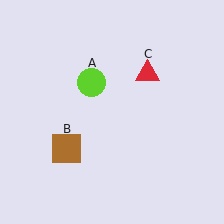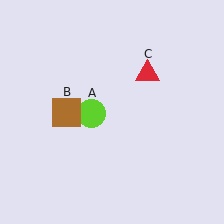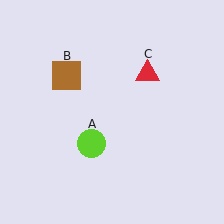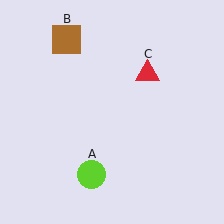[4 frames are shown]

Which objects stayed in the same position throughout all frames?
Red triangle (object C) remained stationary.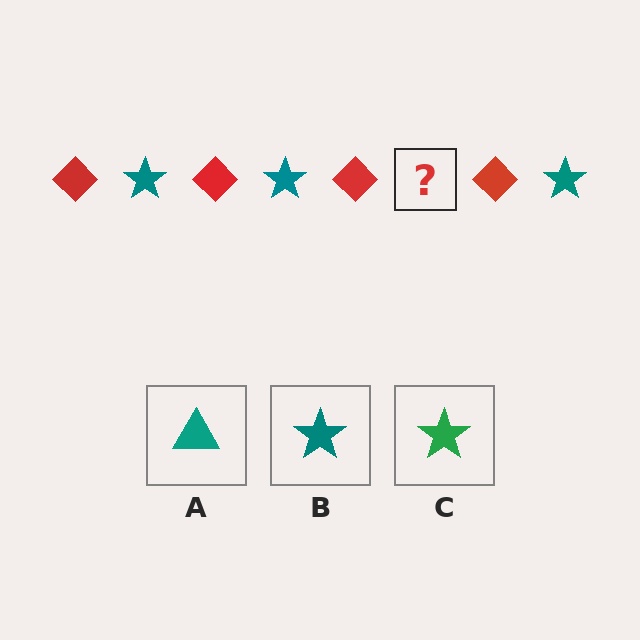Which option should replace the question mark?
Option B.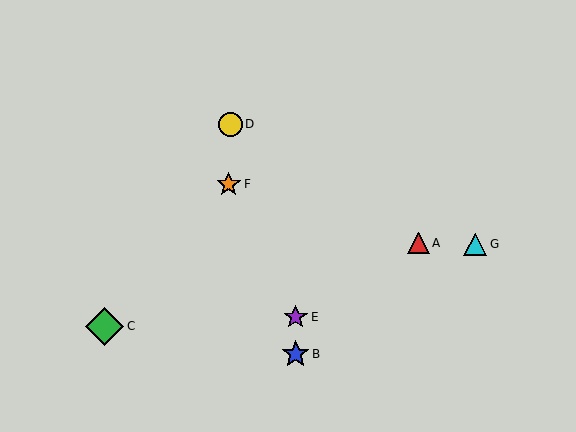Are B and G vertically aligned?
No, B is at x≈296 and G is at x≈475.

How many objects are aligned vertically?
2 objects (B, E) are aligned vertically.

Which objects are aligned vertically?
Objects B, E are aligned vertically.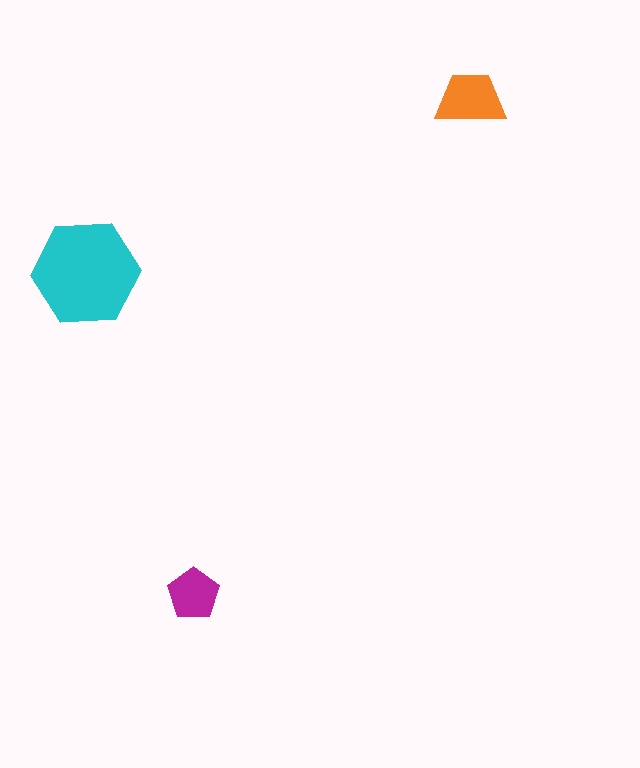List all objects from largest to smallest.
The cyan hexagon, the orange trapezoid, the magenta pentagon.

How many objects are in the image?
There are 3 objects in the image.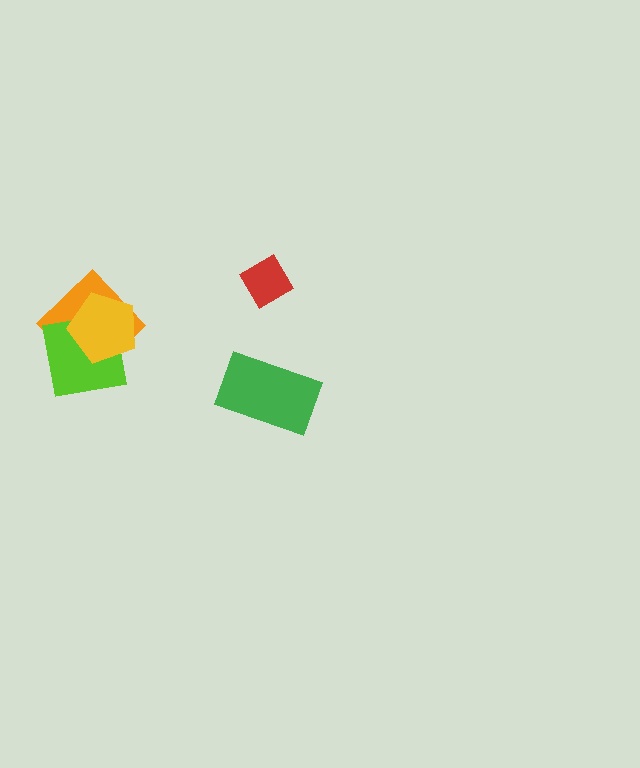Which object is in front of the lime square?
The yellow pentagon is in front of the lime square.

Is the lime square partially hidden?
Yes, it is partially covered by another shape.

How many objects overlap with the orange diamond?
2 objects overlap with the orange diamond.